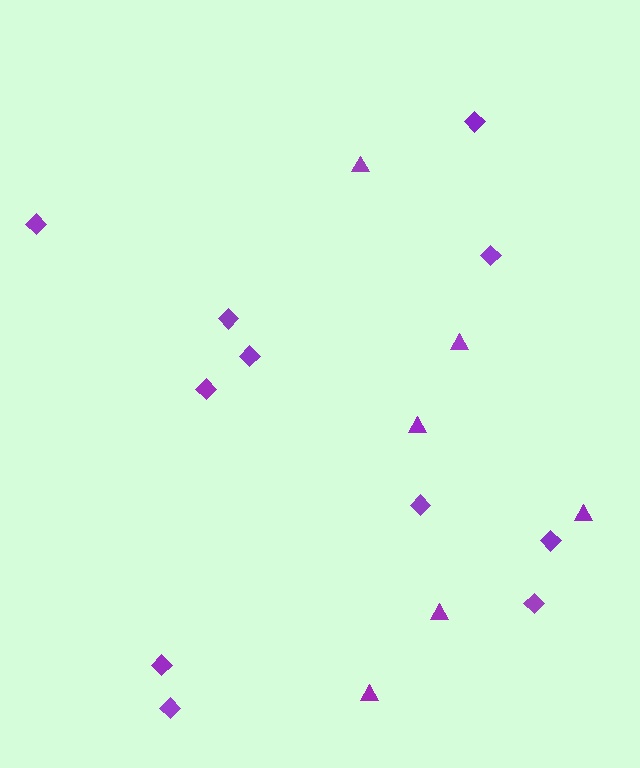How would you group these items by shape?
There are 2 groups: one group of diamonds (11) and one group of triangles (6).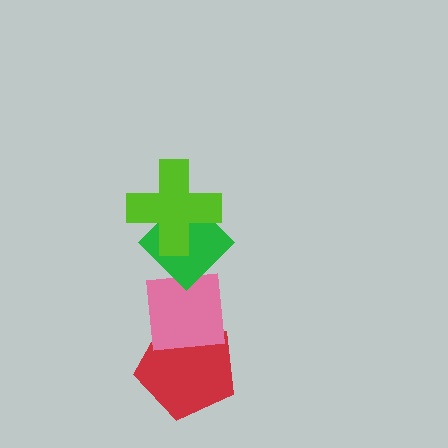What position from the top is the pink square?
The pink square is 3rd from the top.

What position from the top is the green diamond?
The green diamond is 2nd from the top.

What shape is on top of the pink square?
The green diamond is on top of the pink square.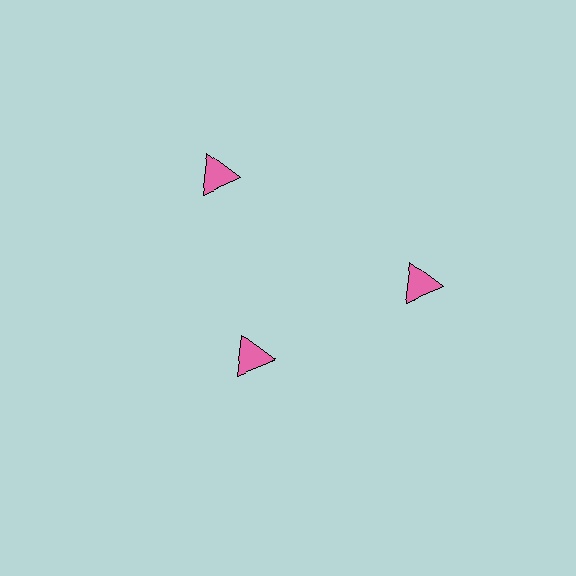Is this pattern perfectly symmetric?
No. The 3 pink triangles are arranged in a ring, but one element near the 7 o'clock position is pulled inward toward the center, breaking the 3-fold rotational symmetry.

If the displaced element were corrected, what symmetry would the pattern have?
It would have 3-fold rotational symmetry — the pattern would map onto itself every 120 degrees.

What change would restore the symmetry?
The symmetry would be restored by moving it outward, back onto the ring so that all 3 triangles sit at equal angles and equal distance from the center.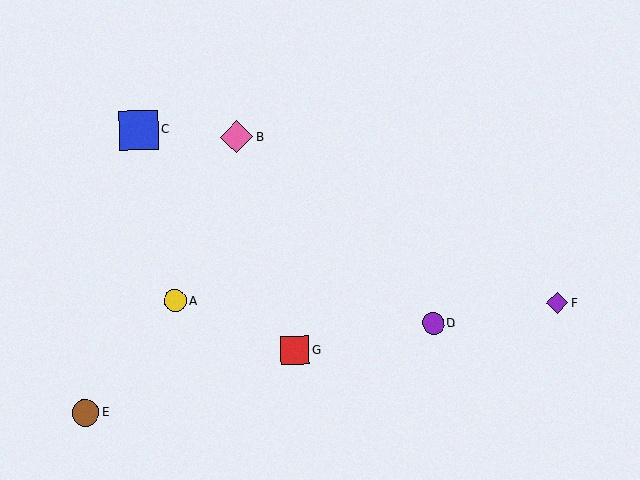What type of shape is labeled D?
Shape D is a purple circle.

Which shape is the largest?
The blue square (labeled C) is the largest.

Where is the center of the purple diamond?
The center of the purple diamond is at (557, 303).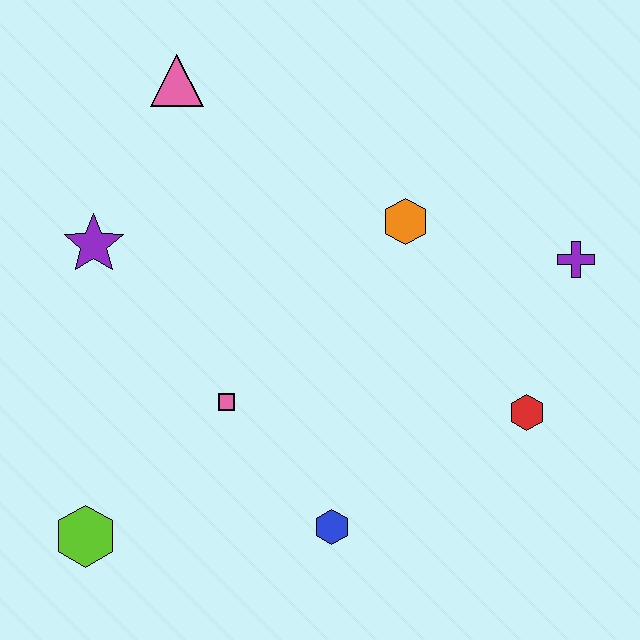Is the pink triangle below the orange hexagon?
No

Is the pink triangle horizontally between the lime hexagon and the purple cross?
Yes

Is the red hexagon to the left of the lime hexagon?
No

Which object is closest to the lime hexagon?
The pink square is closest to the lime hexagon.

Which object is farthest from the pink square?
The purple cross is farthest from the pink square.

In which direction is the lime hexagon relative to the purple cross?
The lime hexagon is to the left of the purple cross.